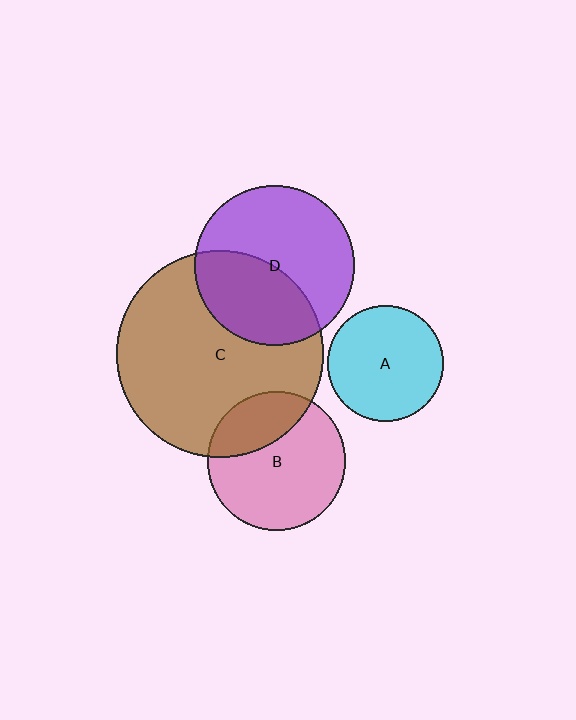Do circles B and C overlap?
Yes.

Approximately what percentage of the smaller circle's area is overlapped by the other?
Approximately 30%.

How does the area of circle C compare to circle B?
Approximately 2.2 times.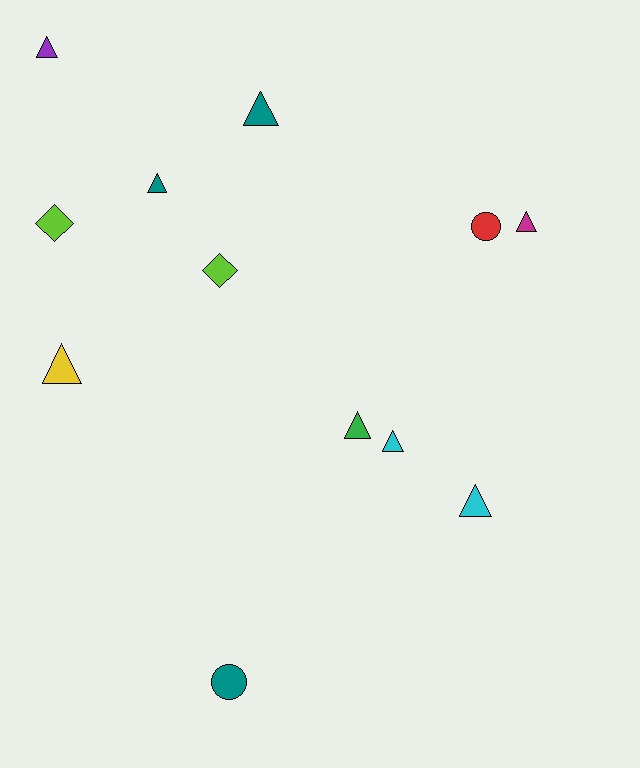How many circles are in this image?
There are 2 circles.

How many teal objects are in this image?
There are 3 teal objects.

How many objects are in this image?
There are 12 objects.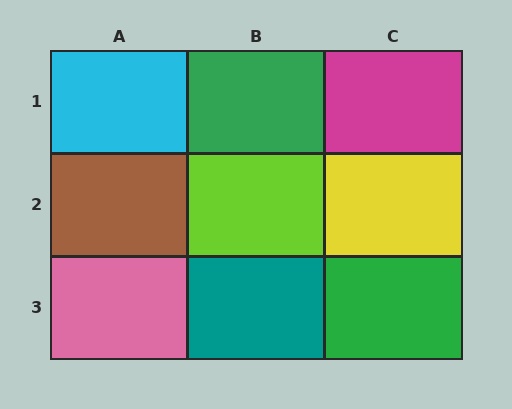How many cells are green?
2 cells are green.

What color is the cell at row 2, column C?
Yellow.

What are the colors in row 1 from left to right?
Cyan, green, magenta.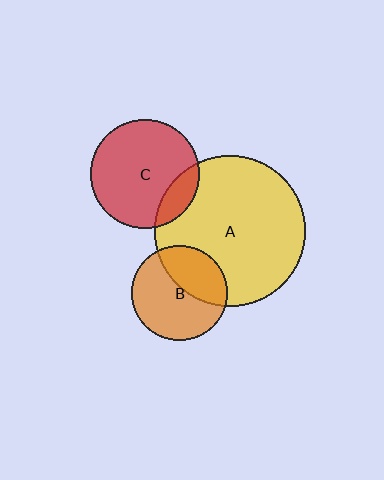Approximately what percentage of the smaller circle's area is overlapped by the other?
Approximately 15%.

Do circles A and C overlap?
Yes.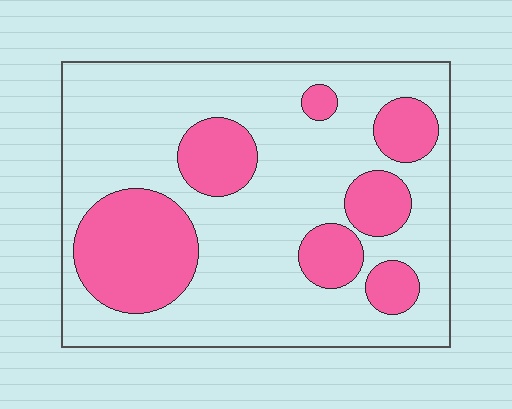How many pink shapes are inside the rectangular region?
7.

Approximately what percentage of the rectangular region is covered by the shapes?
Approximately 30%.